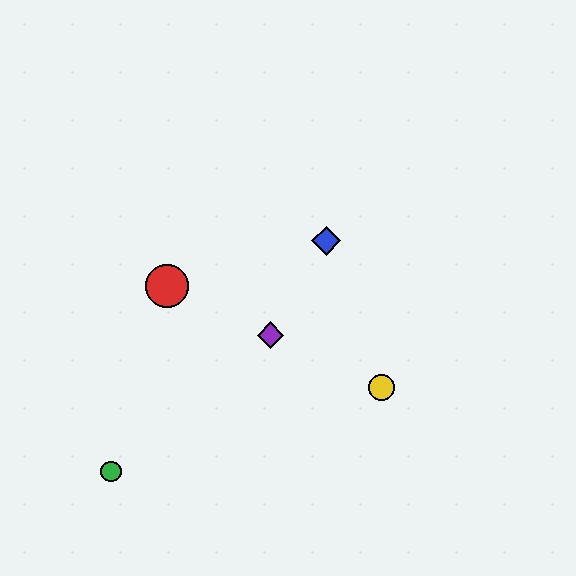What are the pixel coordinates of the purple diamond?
The purple diamond is at (271, 335).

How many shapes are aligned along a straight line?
3 shapes (the red circle, the yellow circle, the purple diamond) are aligned along a straight line.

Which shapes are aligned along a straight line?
The red circle, the yellow circle, the purple diamond are aligned along a straight line.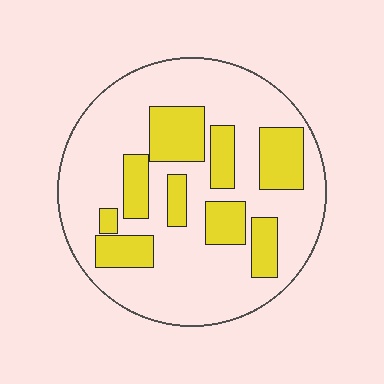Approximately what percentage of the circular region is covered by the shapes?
Approximately 30%.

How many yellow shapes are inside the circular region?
9.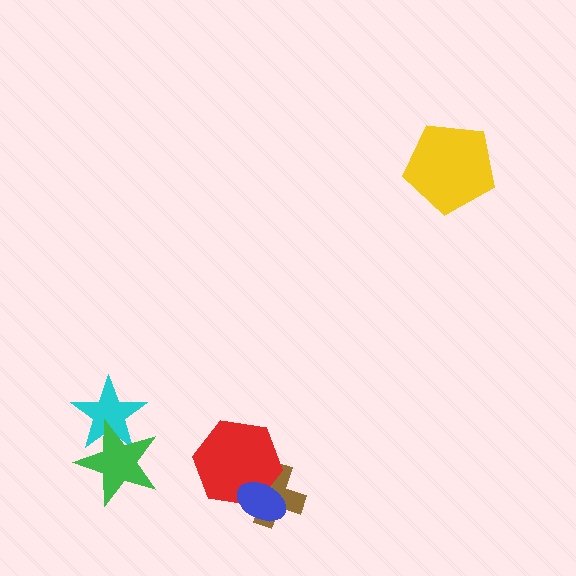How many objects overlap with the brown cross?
2 objects overlap with the brown cross.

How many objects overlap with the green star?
1 object overlaps with the green star.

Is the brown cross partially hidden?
Yes, it is partially covered by another shape.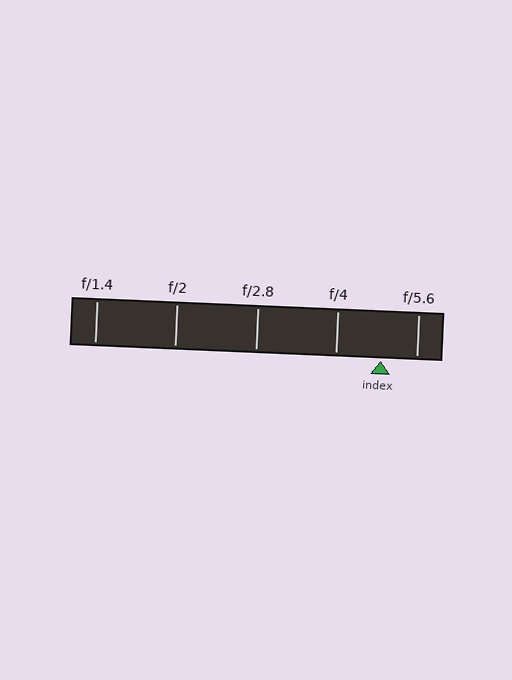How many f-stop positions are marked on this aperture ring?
There are 5 f-stop positions marked.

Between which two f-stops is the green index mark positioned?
The index mark is between f/4 and f/5.6.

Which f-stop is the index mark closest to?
The index mark is closest to f/5.6.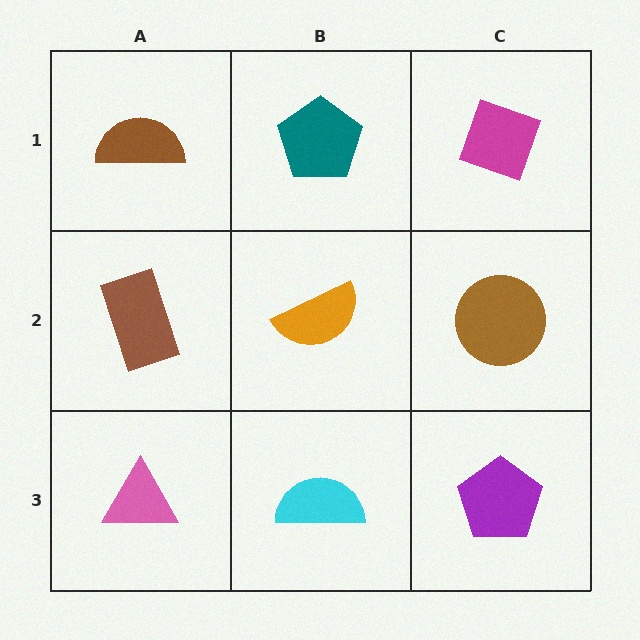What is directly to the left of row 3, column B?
A pink triangle.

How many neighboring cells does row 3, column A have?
2.